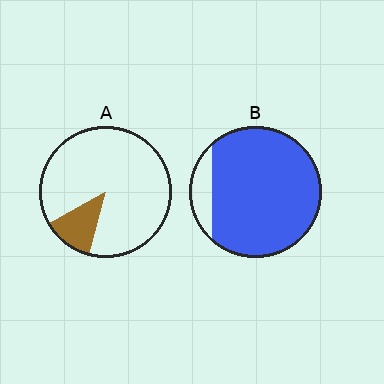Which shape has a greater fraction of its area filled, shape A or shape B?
Shape B.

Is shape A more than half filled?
No.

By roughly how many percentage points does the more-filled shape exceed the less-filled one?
By roughly 75 percentage points (B over A).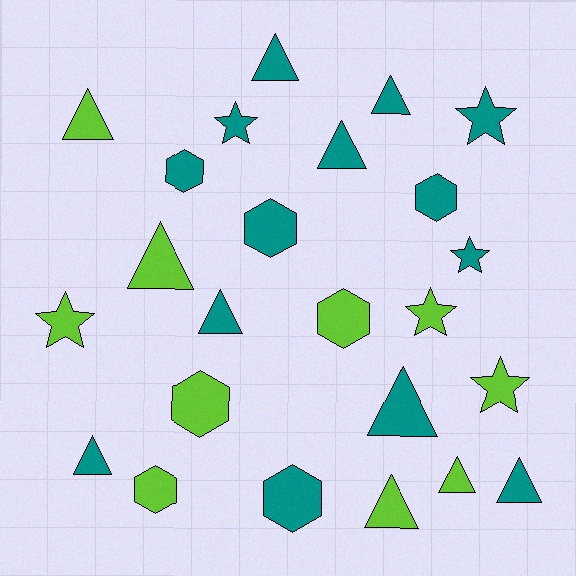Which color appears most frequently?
Teal, with 14 objects.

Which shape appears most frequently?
Triangle, with 11 objects.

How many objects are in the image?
There are 24 objects.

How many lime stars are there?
There are 3 lime stars.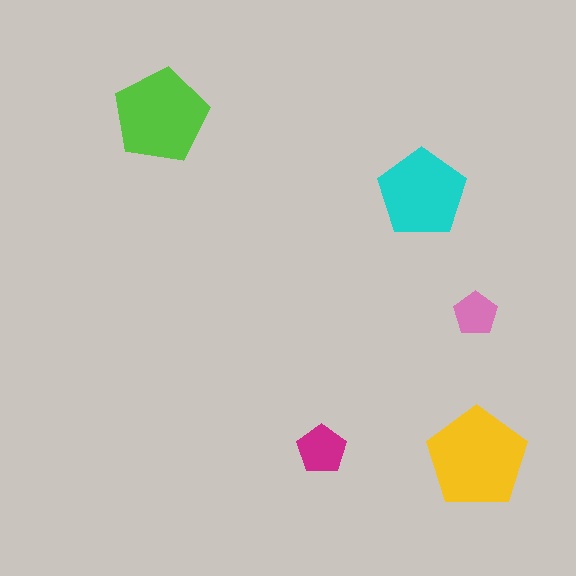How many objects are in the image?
There are 5 objects in the image.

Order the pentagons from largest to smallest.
the yellow one, the lime one, the cyan one, the magenta one, the pink one.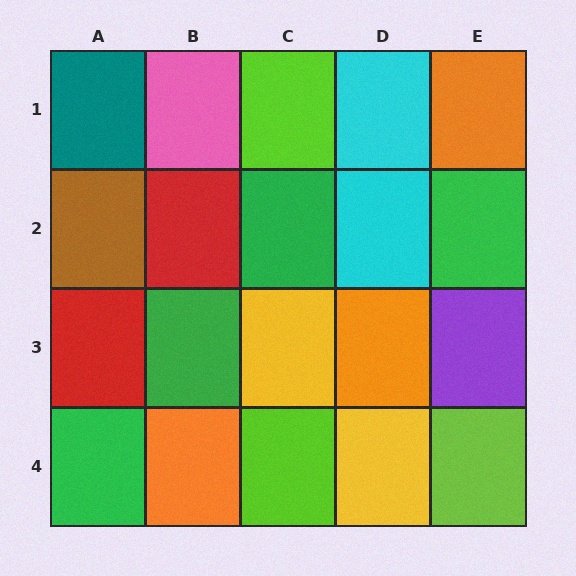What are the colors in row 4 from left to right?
Green, orange, lime, yellow, lime.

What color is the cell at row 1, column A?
Teal.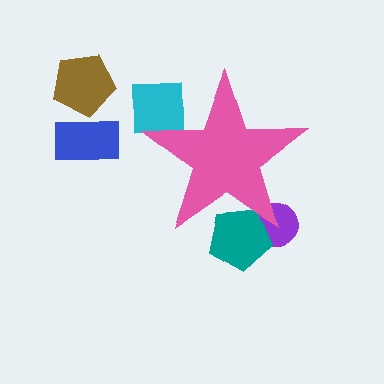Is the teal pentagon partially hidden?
Yes, the teal pentagon is partially hidden behind the pink star.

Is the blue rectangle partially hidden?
No, the blue rectangle is fully visible.